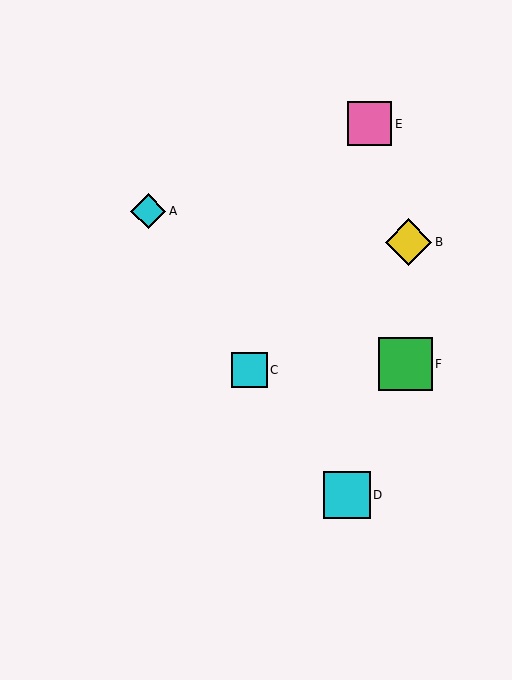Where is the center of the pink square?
The center of the pink square is at (370, 124).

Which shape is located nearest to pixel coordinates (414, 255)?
The yellow diamond (labeled B) at (408, 242) is nearest to that location.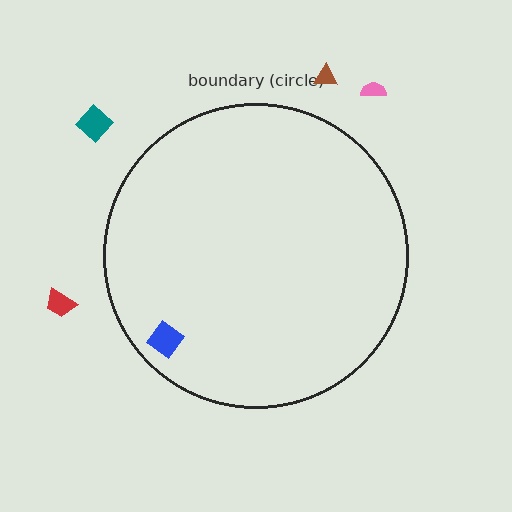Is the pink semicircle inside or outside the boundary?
Outside.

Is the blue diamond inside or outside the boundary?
Inside.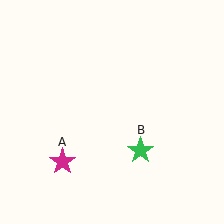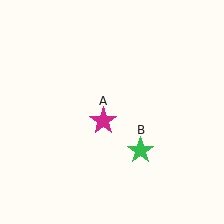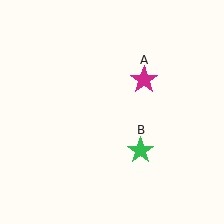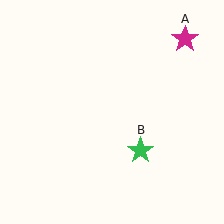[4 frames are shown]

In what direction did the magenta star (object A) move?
The magenta star (object A) moved up and to the right.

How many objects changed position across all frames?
1 object changed position: magenta star (object A).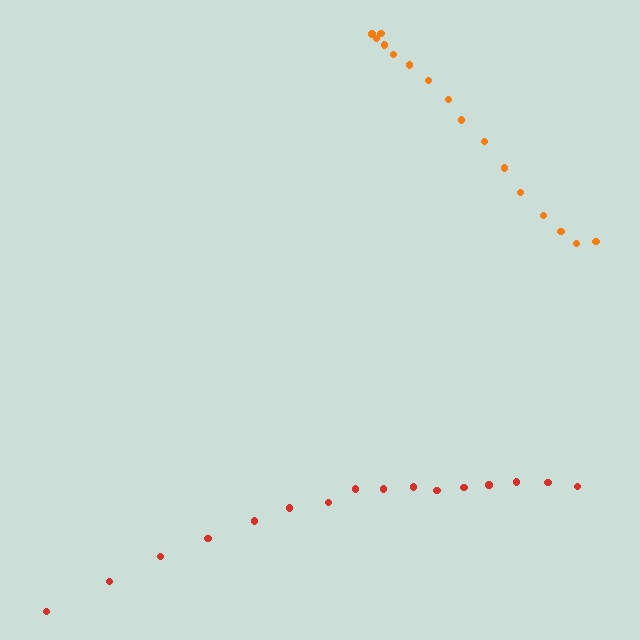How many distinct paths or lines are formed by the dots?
There are 2 distinct paths.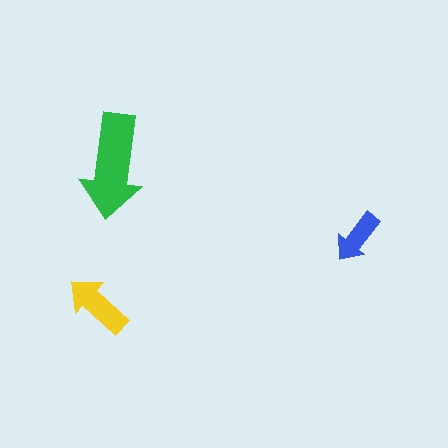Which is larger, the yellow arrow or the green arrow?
The green one.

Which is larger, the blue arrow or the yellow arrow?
The yellow one.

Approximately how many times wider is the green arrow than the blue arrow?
About 2 times wider.